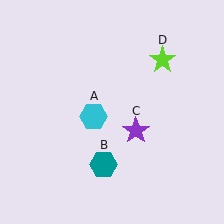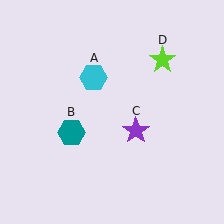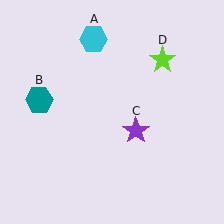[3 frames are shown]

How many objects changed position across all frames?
2 objects changed position: cyan hexagon (object A), teal hexagon (object B).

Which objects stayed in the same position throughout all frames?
Purple star (object C) and lime star (object D) remained stationary.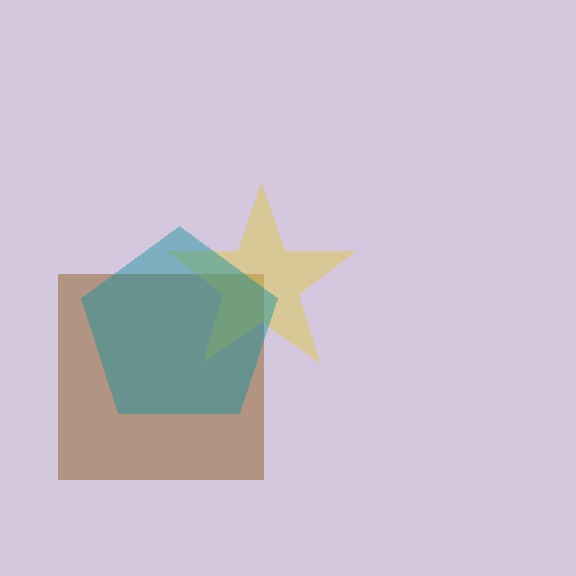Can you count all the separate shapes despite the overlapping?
Yes, there are 3 separate shapes.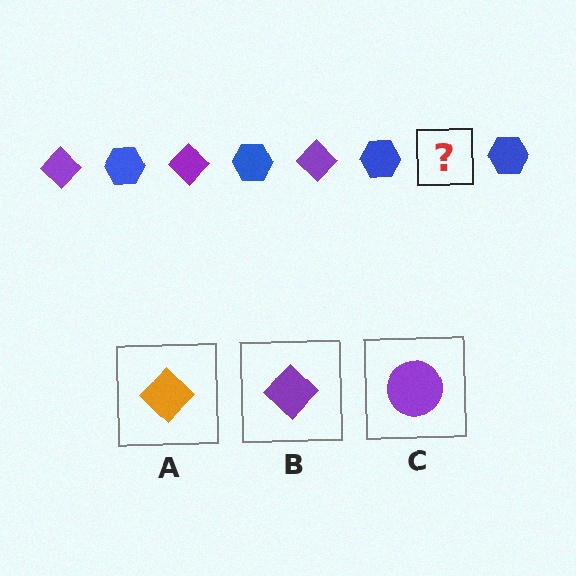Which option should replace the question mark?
Option B.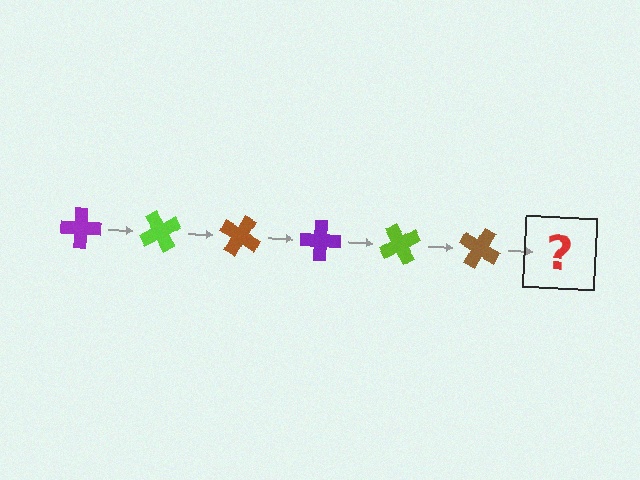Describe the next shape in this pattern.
It should be a purple cross, rotated 360 degrees from the start.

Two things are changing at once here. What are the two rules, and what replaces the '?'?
The two rules are that it rotates 60 degrees each step and the color cycles through purple, lime, and brown. The '?' should be a purple cross, rotated 360 degrees from the start.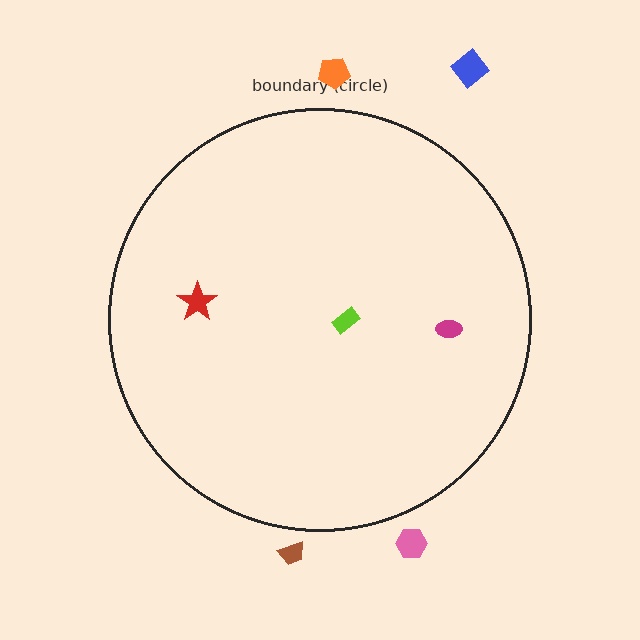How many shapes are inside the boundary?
3 inside, 4 outside.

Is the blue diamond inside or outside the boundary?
Outside.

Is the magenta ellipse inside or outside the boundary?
Inside.